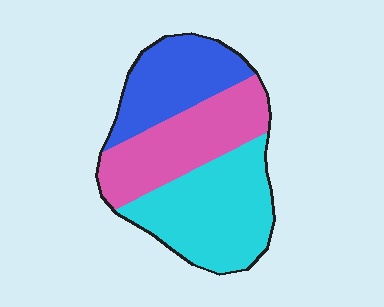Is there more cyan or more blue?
Cyan.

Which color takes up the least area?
Blue, at roughly 25%.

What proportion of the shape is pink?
Pink covers 33% of the shape.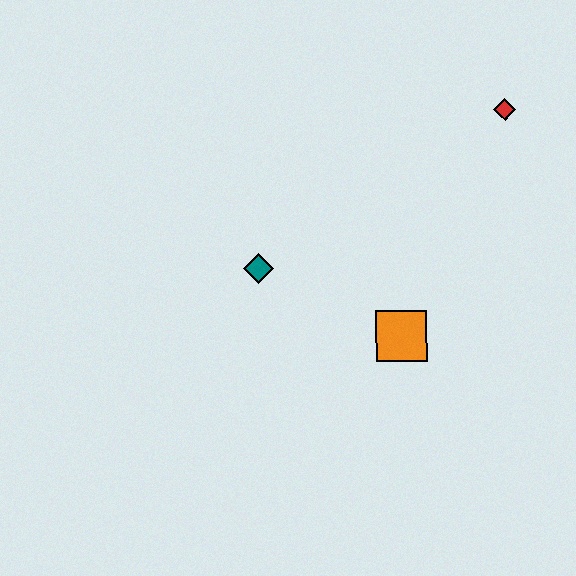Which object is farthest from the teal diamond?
The red diamond is farthest from the teal diamond.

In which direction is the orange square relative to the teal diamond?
The orange square is to the right of the teal diamond.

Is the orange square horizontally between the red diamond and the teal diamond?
Yes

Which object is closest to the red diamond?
The orange square is closest to the red diamond.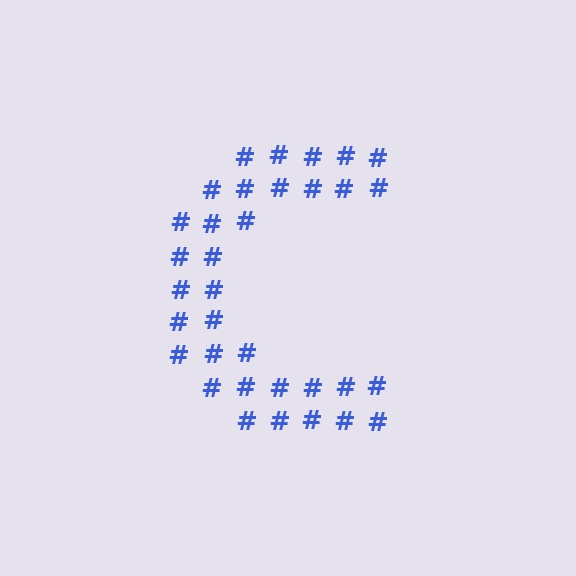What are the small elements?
The small elements are hash symbols.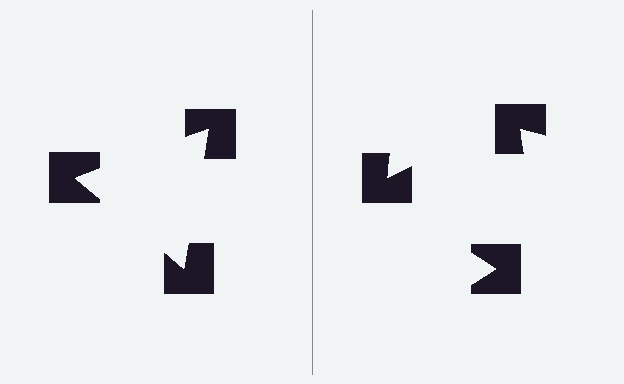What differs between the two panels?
The notched squares are positioned identically on both sides; only the wedge orientations differ. On the left they align to a triangle; on the right they are misaligned.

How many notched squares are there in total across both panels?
6 — 3 on each side.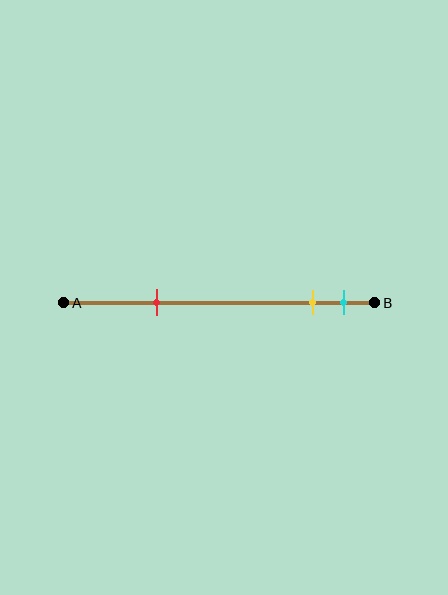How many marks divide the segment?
There are 3 marks dividing the segment.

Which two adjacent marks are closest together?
The yellow and cyan marks are the closest adjacent pair.